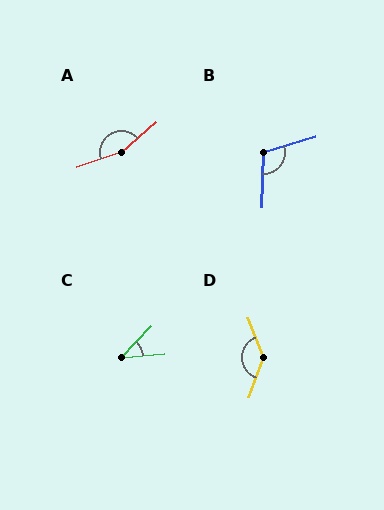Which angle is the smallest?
C, at approximately 41 degrees.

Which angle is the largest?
A, at approximately 158 degrees.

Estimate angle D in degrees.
Approximately 140 degrees.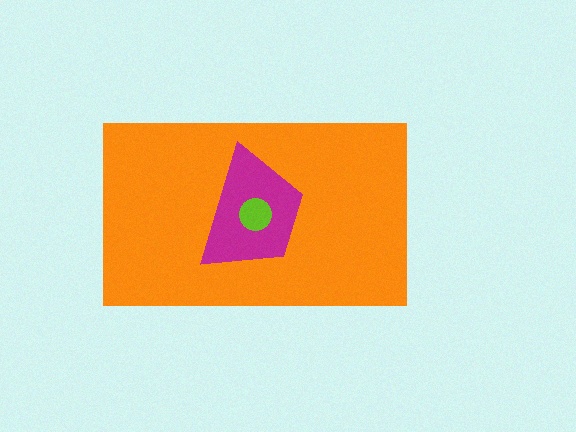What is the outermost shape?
The orange rectangle.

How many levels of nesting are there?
3.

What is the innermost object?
The lime circle.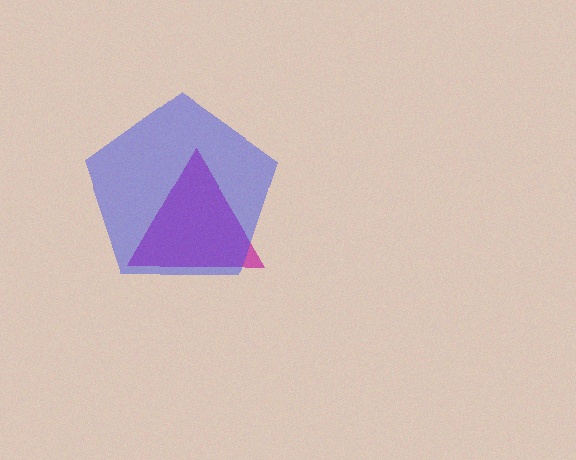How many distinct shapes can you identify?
There are 2 distinct shapes: a magenta triangle, a blue pentagon.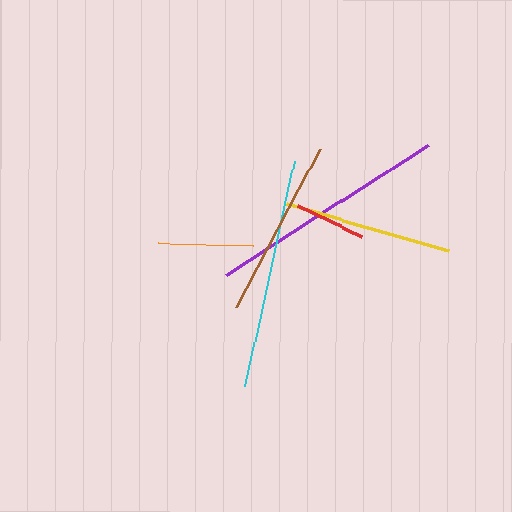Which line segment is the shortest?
The red line is the shortest at approximately 71 pixels.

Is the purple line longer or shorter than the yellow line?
The purple line is longer than the yellow line.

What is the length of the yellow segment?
The yellow segment is approximately 169 pixels long.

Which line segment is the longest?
The purple line is the longest at approximately 240 pixels.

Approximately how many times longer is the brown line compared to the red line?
The brown line is approximately 2.5 times the length of the red line.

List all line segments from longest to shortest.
From longest to shortest: purple, cyan, brown, yellow, orange, red.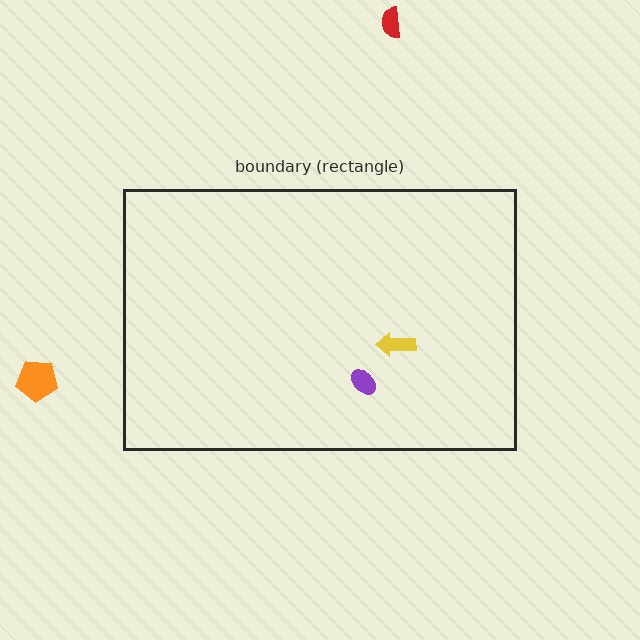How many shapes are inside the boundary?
2 inside, 2 outside.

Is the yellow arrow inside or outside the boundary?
Inside.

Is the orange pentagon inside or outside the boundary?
Outside.